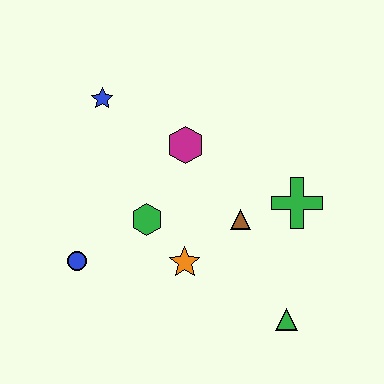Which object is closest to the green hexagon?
The orange star is closest to the green hexagon.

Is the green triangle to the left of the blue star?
No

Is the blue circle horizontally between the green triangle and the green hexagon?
No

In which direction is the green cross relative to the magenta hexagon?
The green cross is to the right of the magenta hexagon.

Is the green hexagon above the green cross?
No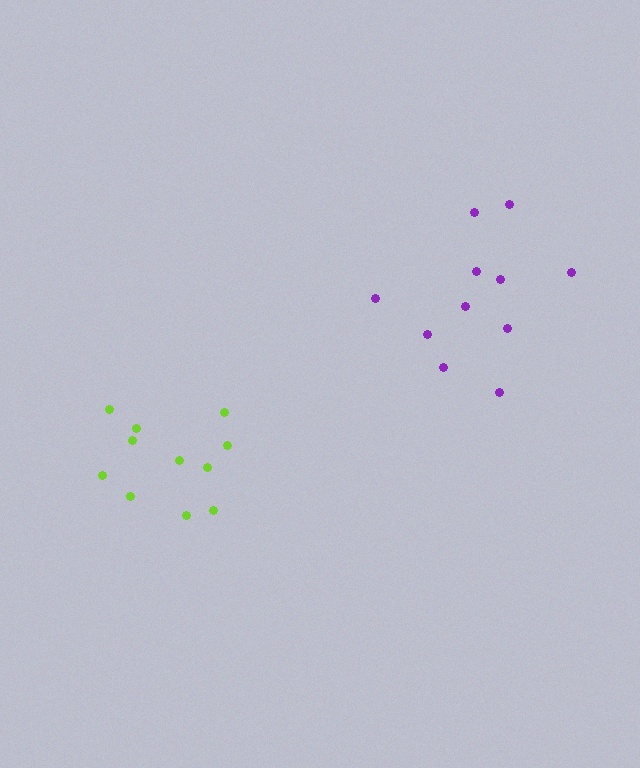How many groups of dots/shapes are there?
There are 2 groups.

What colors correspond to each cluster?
The clusters are colored: lime, purple.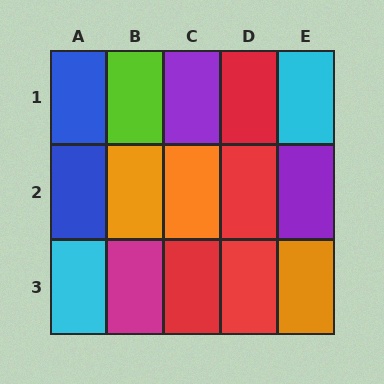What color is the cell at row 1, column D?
Red.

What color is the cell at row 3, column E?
Orange.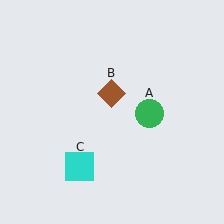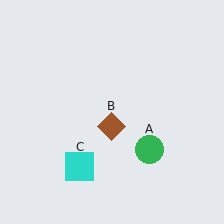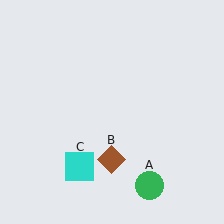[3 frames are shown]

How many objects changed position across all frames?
2 objects changed position: green circle (object A), brown diamond (object B).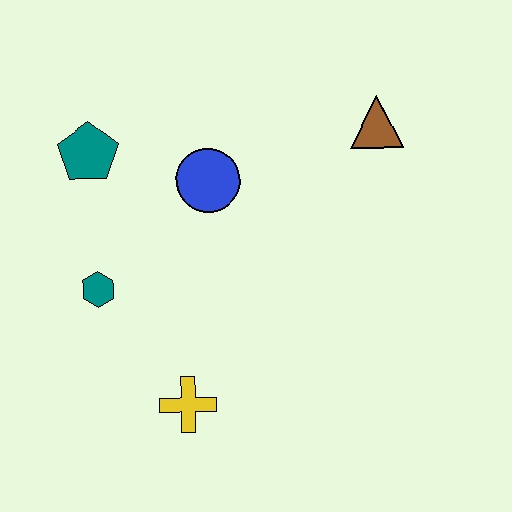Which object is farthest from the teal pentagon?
The brown triangle is farthest from the teal pentagon.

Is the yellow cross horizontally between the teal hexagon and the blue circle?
Yes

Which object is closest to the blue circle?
The teal pentagon is closest to the blue circle.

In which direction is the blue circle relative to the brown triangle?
The blue circle is to the left of the brown triangle.